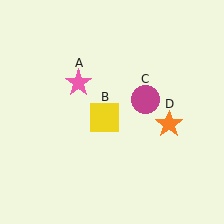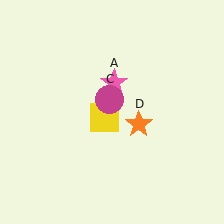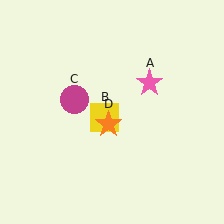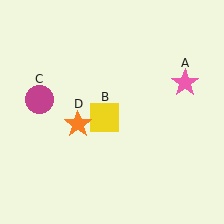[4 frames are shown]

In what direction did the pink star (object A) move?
The pink star (object A) moved right.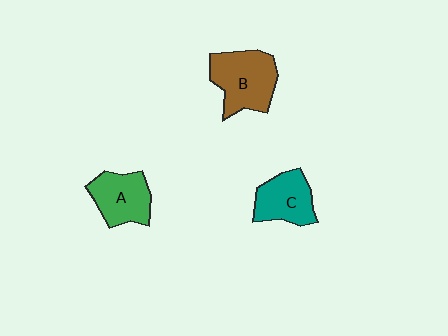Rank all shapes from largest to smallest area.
From largest to smallest: B (brown), A (green), C (teal).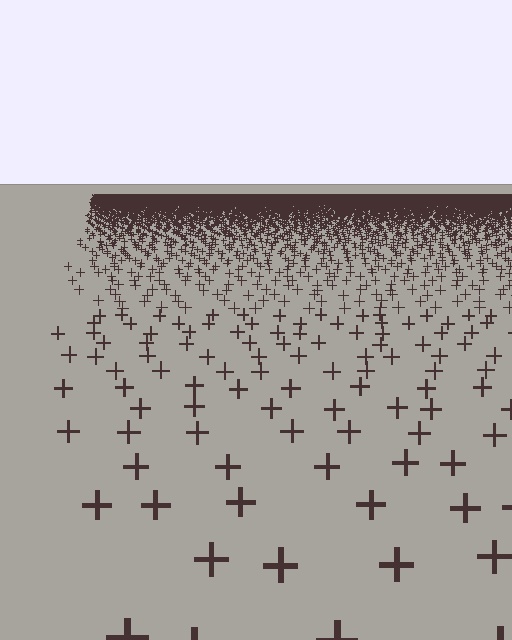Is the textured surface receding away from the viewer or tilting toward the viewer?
The surface is receding away from the viewer. Texture elements get smaller and denser toward the top.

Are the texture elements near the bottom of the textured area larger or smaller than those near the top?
Larger. Near the bottom, elements are closer to the viewer and appear at a bigger on-screen size.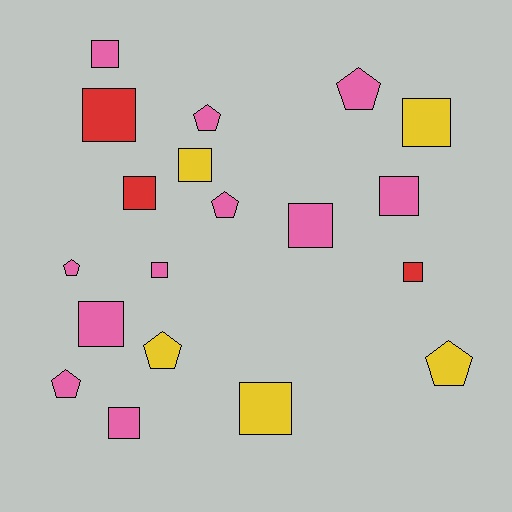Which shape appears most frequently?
Square, with 12 objects.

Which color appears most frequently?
Pink, with 11 objects.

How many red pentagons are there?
There are no red pentagons.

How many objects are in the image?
There are 19 objects.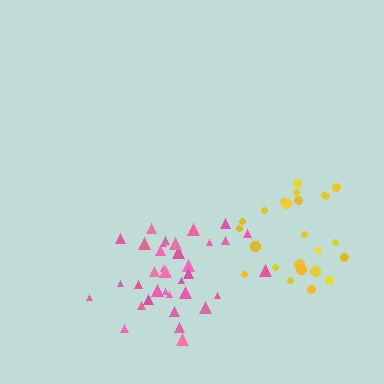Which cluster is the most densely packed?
Pink.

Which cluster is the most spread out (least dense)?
Yellow.